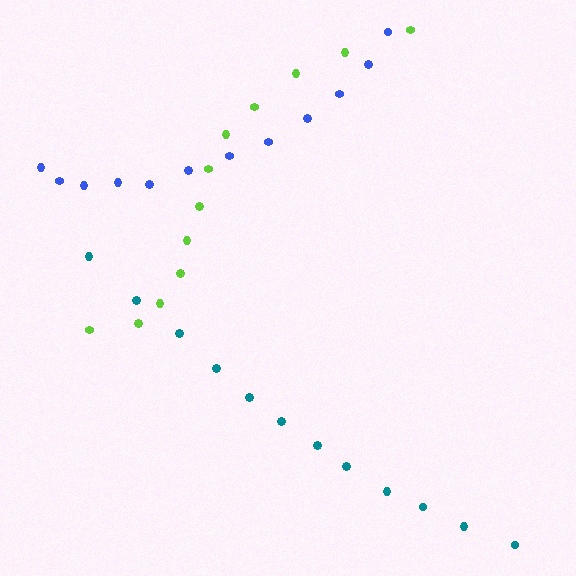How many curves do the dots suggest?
There are 3 distinct paths.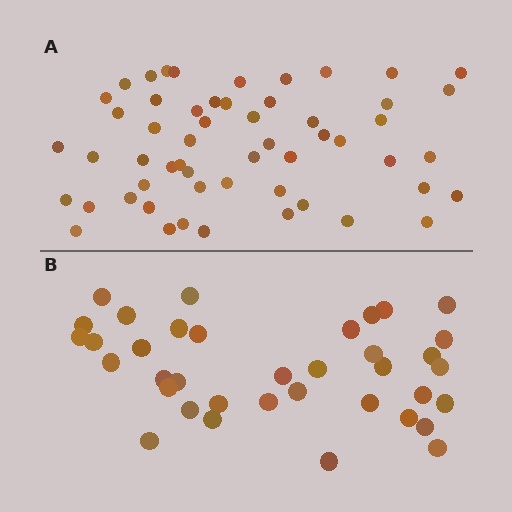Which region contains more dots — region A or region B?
Region A (the top region) has more dots.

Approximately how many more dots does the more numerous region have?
Region A has approximately 20 more dots than region B.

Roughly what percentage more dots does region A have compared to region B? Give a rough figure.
About 50% more.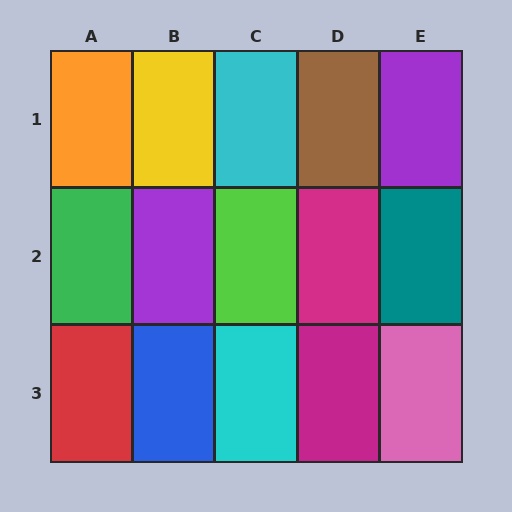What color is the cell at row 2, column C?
Lime.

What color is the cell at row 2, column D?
Magenta.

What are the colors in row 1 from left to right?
Orange, yellow, cyan, brown, purple.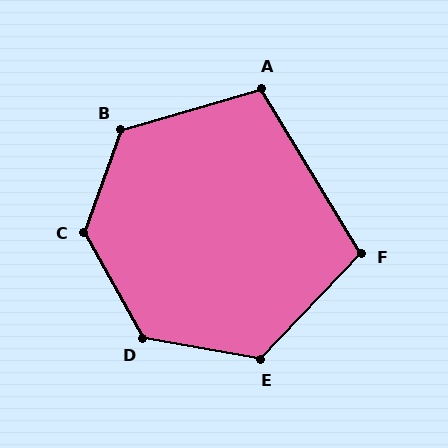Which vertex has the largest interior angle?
C, at approximately 132 degrees.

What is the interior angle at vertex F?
Approximately 105 degrees (obtuse).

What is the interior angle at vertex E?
Approximately 123 degrees (obtuse).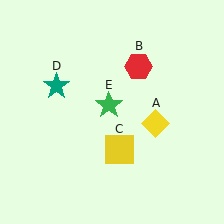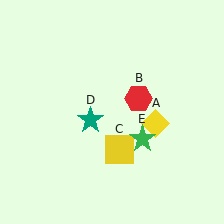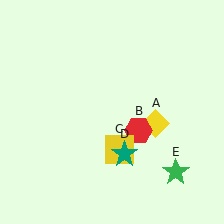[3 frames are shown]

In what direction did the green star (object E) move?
The green star (object E) moved down and to the right.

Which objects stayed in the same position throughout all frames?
Yellow diamond (object A) and yellow square (object C) remained stationary.